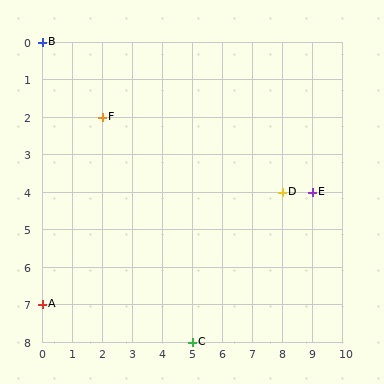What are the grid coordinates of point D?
Point D is at grid coordinates (8, 4).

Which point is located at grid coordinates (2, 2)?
Point F is at (2, 2).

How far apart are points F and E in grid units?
Points F and E are 7 columns and 2 rows apart (about 7.3 grid units diagonally).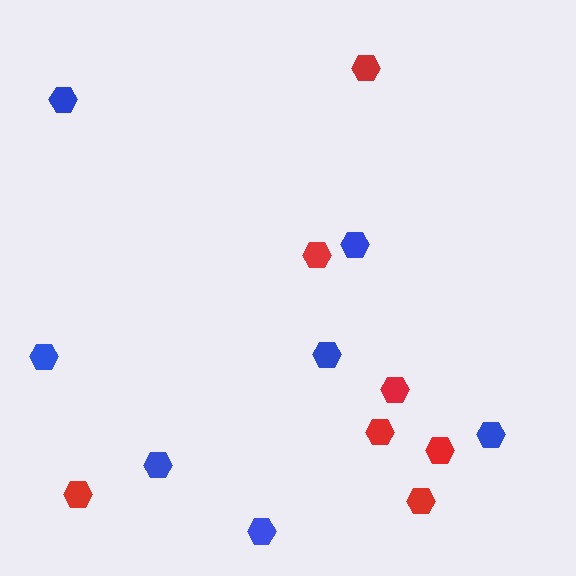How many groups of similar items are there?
There are 2 groups: one group of blue hexagons (7) and one group of red hexagons (7).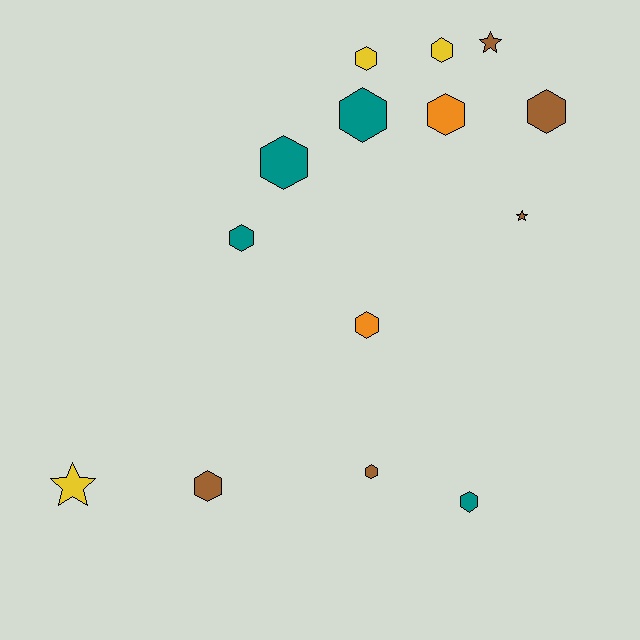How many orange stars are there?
There are no orange stars.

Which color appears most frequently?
Brown, with 5 objects.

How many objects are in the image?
There are 14 objects.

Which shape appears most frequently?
Hexagon, with 11 objects.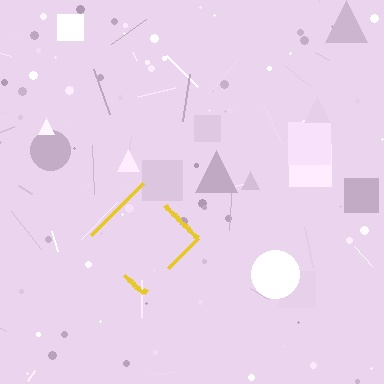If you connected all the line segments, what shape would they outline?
They would outline a diamond.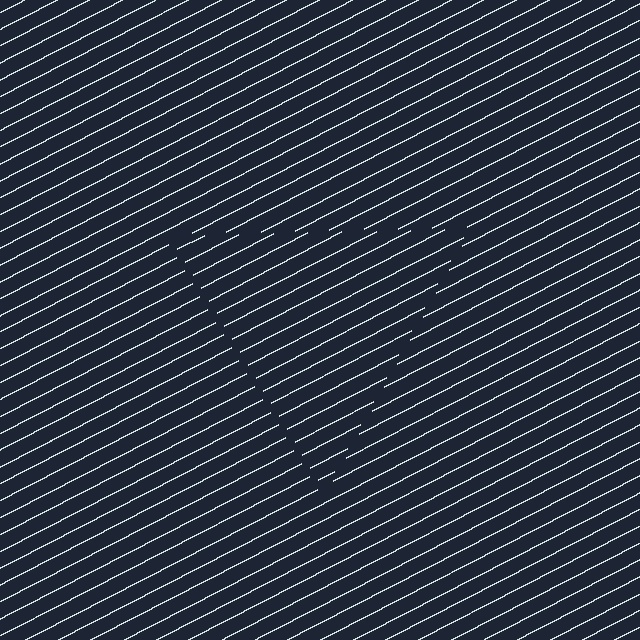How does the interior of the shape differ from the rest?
The interior of the shape contains the same grating, shifted by half a period — the contour is defined by the phase discontinuity where line-ends from the inner and outer gratings abut.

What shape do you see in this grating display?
An illusory triangle. The interior of the shape contains the same grating, shifted by half a period — the contour is defined by the phase discontinuity where line-ends from the inner and outer gratings abut.